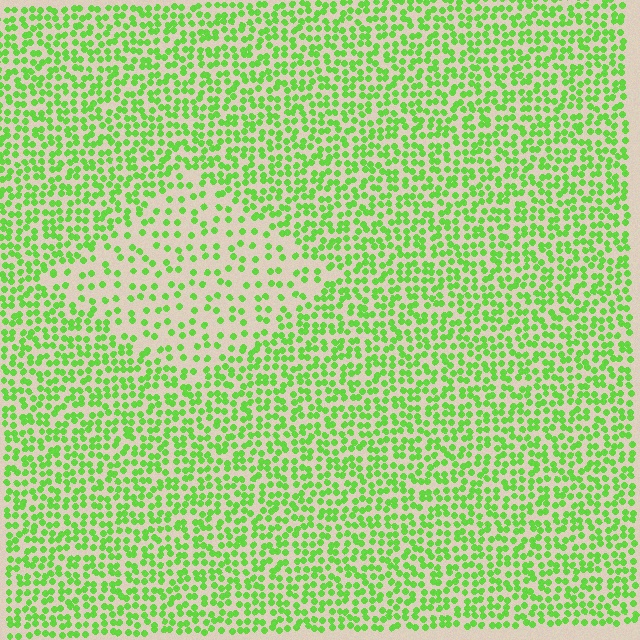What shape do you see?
I see a diamond.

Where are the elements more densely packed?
The elements are more densely packed outside the diamond boundary.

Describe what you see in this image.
The image contains small lime elements arranged at two different densities. A diamond-shaped region is visible where the elements are less densely packed than the surrounding area.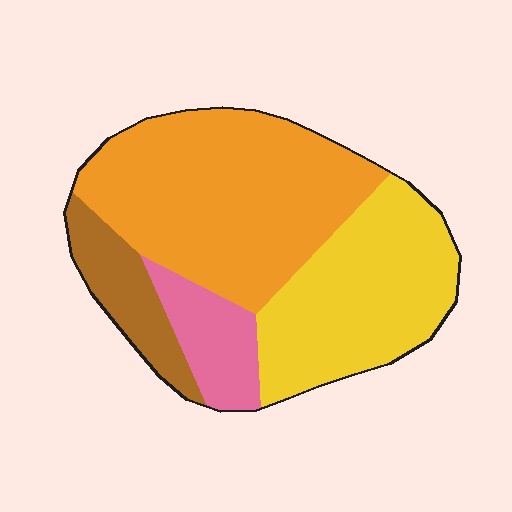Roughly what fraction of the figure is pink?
Pink takes up less than a sixth of the figure.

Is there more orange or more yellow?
Orange.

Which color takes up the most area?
Orange, at roughly 45%.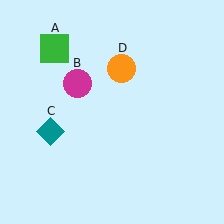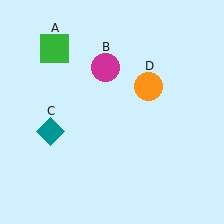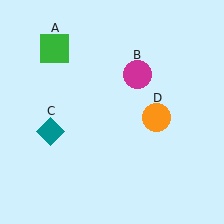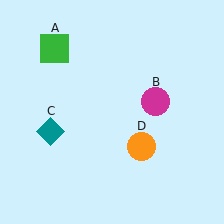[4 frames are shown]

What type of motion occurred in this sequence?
The magenta circle (object B), orange circle (object D) rotated clockwise around the center of the scene.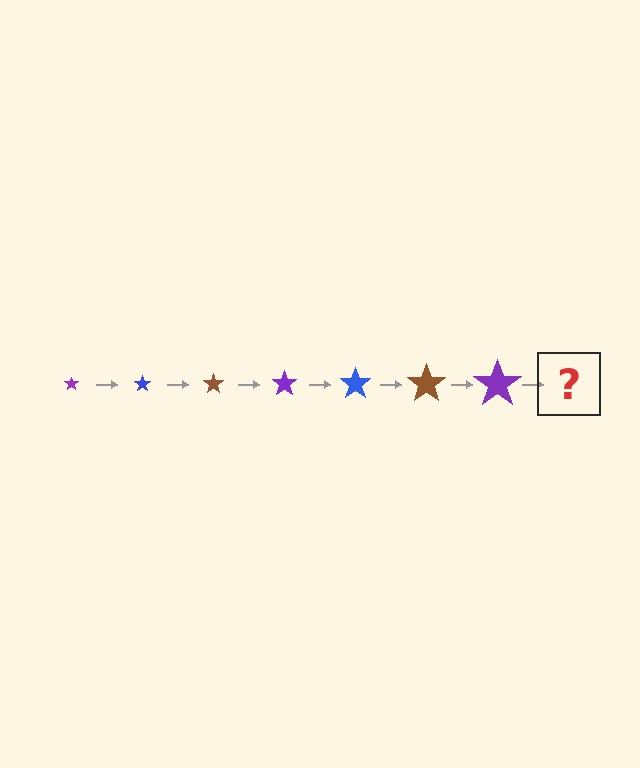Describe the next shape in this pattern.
It should be a blue star, larger than the previous one.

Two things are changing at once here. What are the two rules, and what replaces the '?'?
The two rules are that the star grows larger each step and the color cycles through purple, blue, and brown. The '?' should be a blue star, larger than the previous one.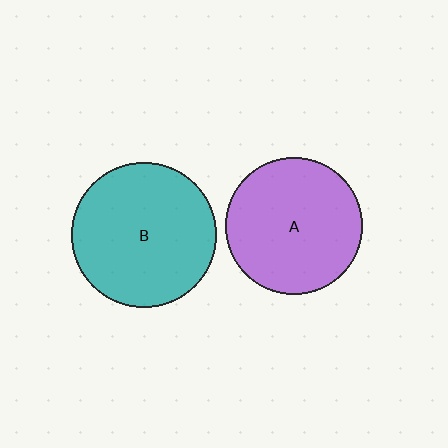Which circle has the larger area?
Circle B (teal).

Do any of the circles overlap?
No, none of the circles overlap.